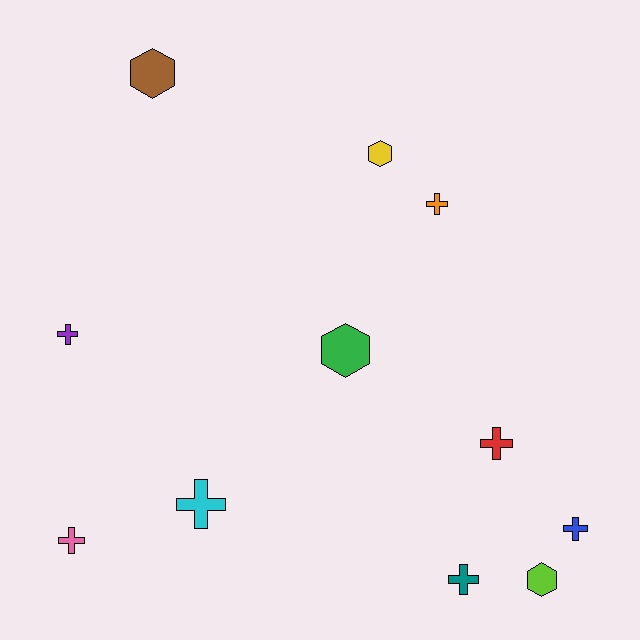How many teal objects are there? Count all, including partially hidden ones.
There is 1 teal object.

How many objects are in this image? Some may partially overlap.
There are 11 objects.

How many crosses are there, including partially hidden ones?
There are 7 crosses.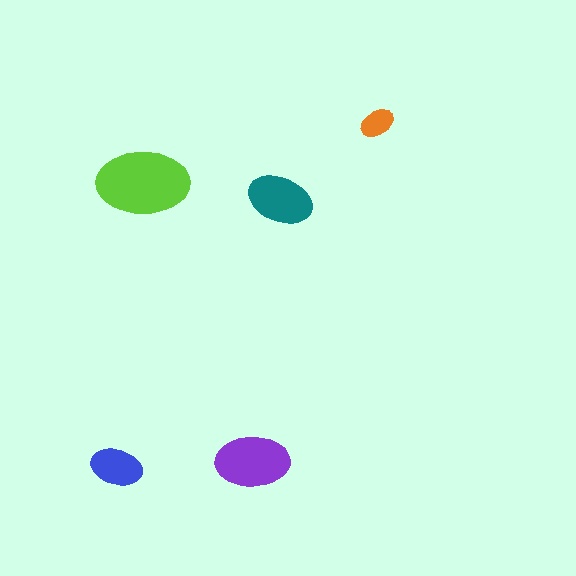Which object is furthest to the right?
The orange ellipse is rightmost.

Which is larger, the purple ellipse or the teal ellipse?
The purple one.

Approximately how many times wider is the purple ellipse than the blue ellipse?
About 1.5 times wider.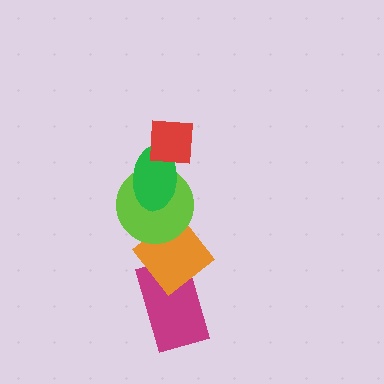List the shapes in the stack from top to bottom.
From top to bottom: the red square, the green ellipse, the lime circle, the orange diamond, the magenta rectangle.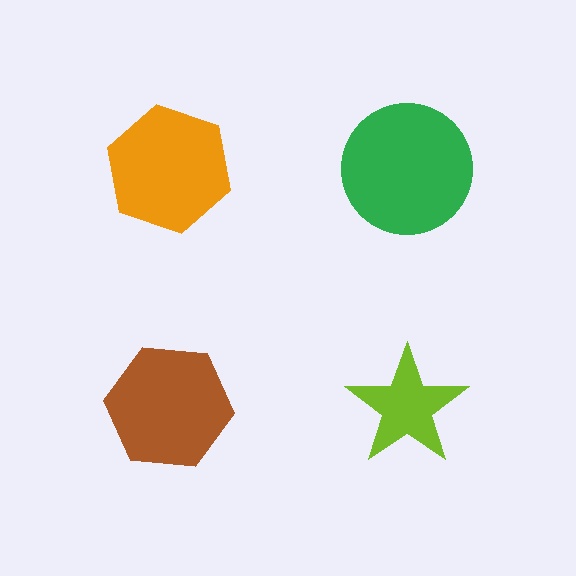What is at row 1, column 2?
A green circle.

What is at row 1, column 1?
An orange hexagon.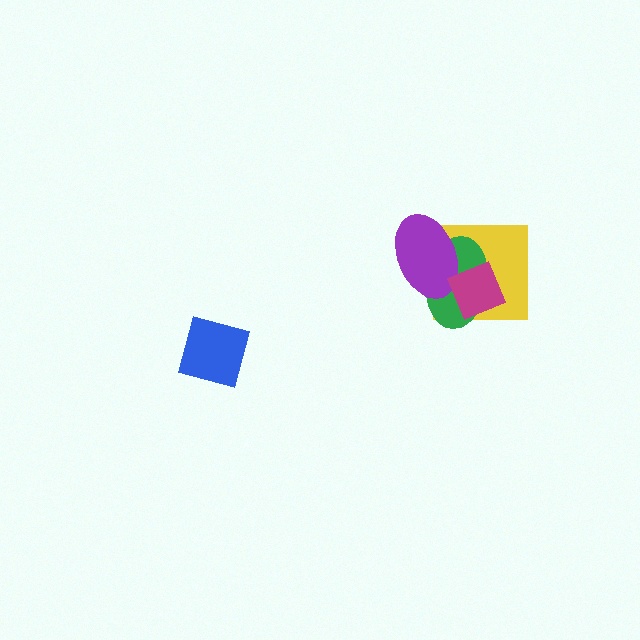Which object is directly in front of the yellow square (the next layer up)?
The green ellipse is directly in front of the yellow square.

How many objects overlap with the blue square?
0 objects overlap with the blue square.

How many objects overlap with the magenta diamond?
3 objects overlap with the magenta diamond.